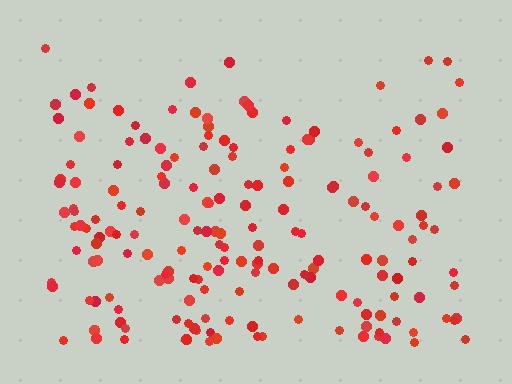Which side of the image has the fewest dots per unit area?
The top.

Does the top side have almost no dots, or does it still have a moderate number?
Still a moderate number, just noticeably fewer than the bottom.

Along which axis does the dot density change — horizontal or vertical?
Vertical.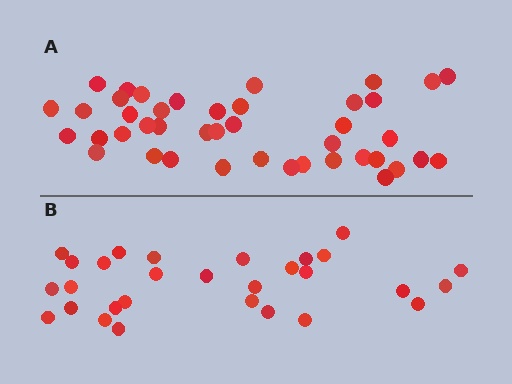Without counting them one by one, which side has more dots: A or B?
Region A (the top region) has more dots.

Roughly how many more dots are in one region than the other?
Region A has approximately 15 more dots than region B.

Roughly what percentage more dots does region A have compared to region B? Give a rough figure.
About 45% more.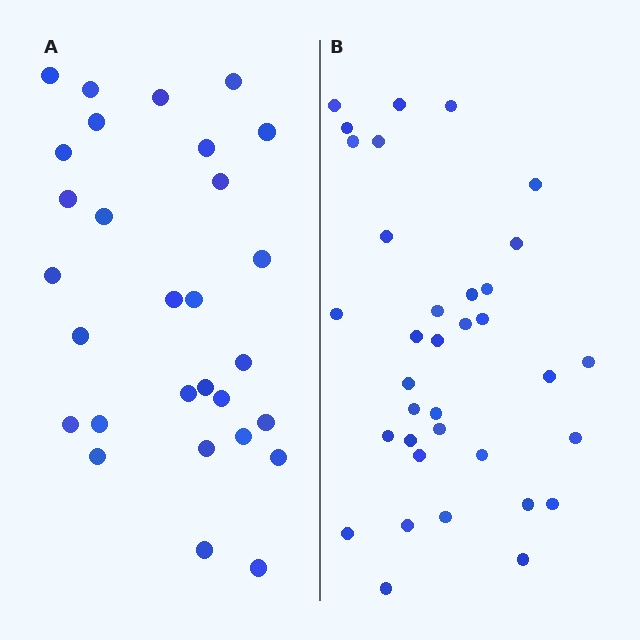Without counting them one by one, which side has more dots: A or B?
Region B (the right region) has more dots.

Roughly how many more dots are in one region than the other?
Region B has about 6 more dots than region A.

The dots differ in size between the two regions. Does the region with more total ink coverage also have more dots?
No. Region A has more total ink coverage because its dots are larger, but region B actually contains more individual dots. Total area can be misleading — the number of items is what matters here.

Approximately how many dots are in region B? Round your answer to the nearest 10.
About 40 dots. (The exact count is 35, which rounds to 40.)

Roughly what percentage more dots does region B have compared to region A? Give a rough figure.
About 20% more.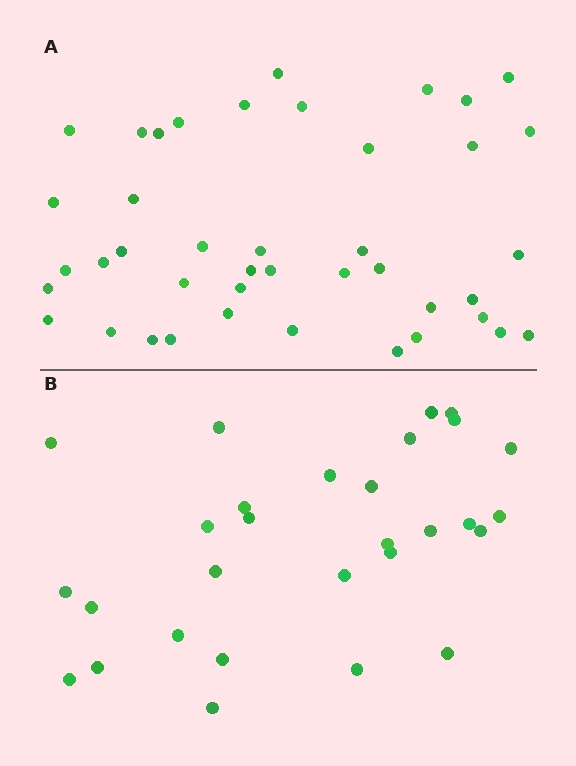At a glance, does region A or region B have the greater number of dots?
Region A (the top region) has more dots.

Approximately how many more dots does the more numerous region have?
Region A has approximately 15 more dots than region B.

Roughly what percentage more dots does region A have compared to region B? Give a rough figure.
About 45% more.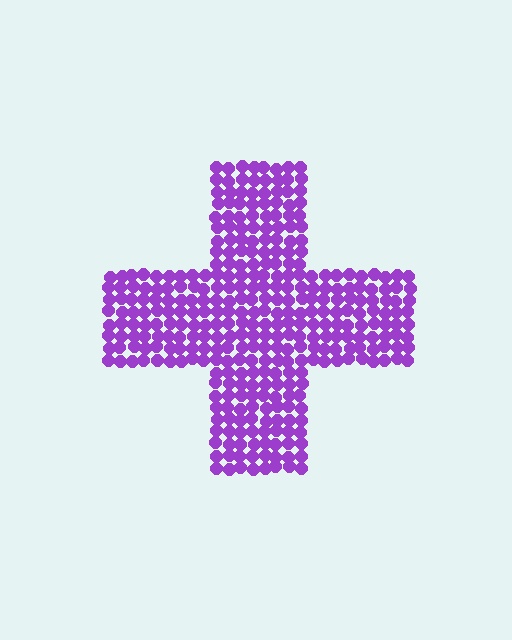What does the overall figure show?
The overall figure shows a cross.